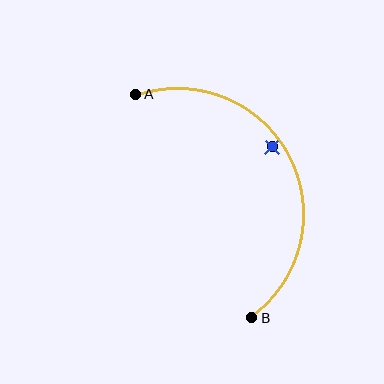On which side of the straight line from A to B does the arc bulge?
The arc bulges to the right of the straight line connecting A and B.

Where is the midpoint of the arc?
The arc midpoint is the point on the curve farthest from the straight line joining A and B. It sits to the right of that line.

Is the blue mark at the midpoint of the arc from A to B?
No — the blue mark does not lie on the arc at all. It sits slightly inside the curve.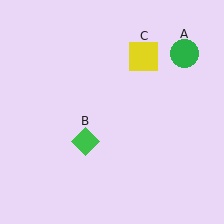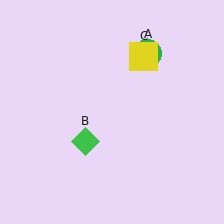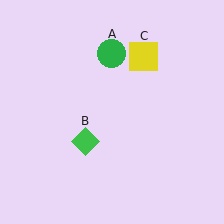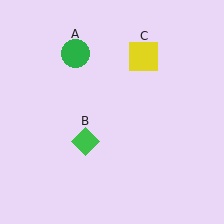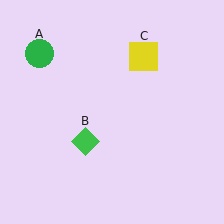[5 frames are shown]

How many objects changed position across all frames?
1 object changed position: green circle (object A).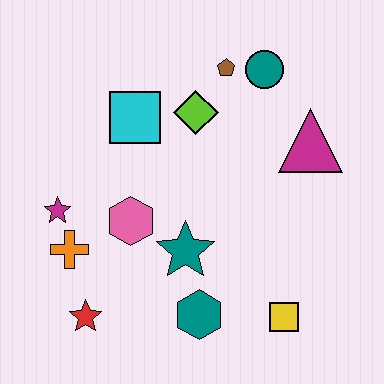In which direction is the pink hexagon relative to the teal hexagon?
The pink hexagon is above the teal hexagon.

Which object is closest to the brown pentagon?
The teal circle is closest to the brown pentagon.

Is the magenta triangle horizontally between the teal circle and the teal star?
No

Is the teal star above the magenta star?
No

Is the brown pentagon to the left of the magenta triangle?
Yes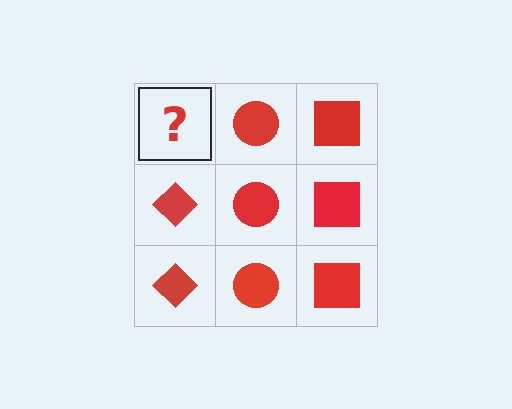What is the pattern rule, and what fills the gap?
The rule is that each column has a consistent shape. The gap should be filled with a red diamond.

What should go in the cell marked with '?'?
The missing cell should contain a red diamond.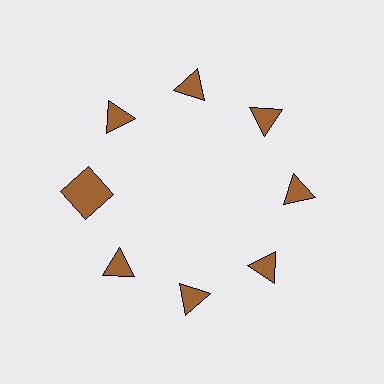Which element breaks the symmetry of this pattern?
The brown square at roughly the 9 o'clock position breaks the symmetry. All other shapes are brown triangles.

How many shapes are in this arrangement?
There are 8 shapes arranged in a ring pattern.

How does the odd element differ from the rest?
It has a different shape: square instead of triangle.